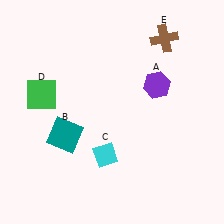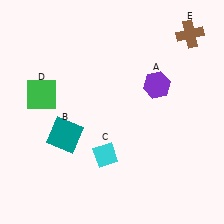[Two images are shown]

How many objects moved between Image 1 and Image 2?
1 object moved between the two images.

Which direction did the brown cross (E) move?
The brown cross (E) moved right.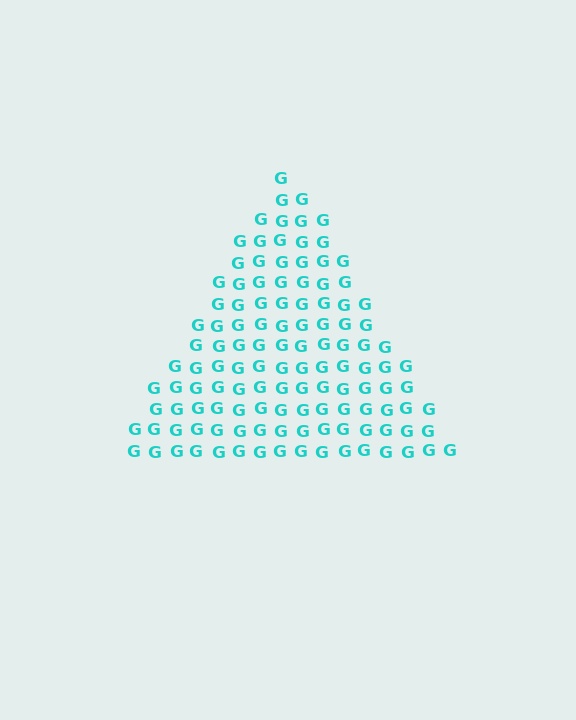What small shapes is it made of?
It is made of small letter G's.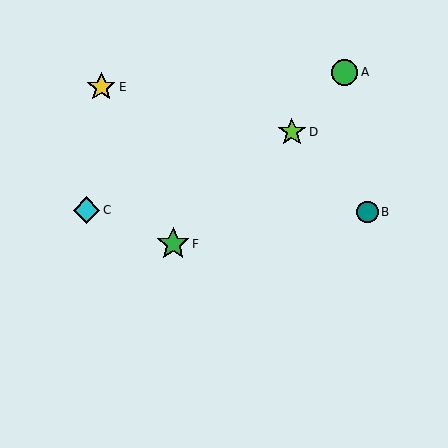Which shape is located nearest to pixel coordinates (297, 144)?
The lime star (labeled D) at (292, 132) is nearest to that location.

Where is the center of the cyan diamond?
The center of the cyan diamond is at (87, 210).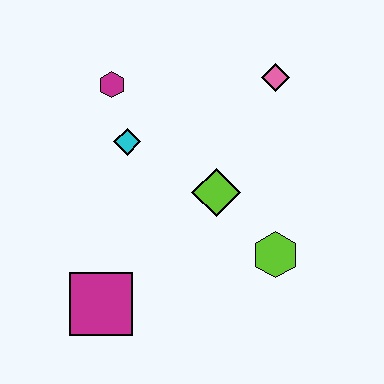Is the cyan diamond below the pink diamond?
Yes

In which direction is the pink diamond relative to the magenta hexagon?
The pink diamond is to the right of the magenta hexagon.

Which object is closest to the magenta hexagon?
The cyan diamond is closest to the magenta hexagon.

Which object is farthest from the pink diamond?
The magenta square is farthest from the pink diamond.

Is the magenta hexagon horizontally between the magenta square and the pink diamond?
Yes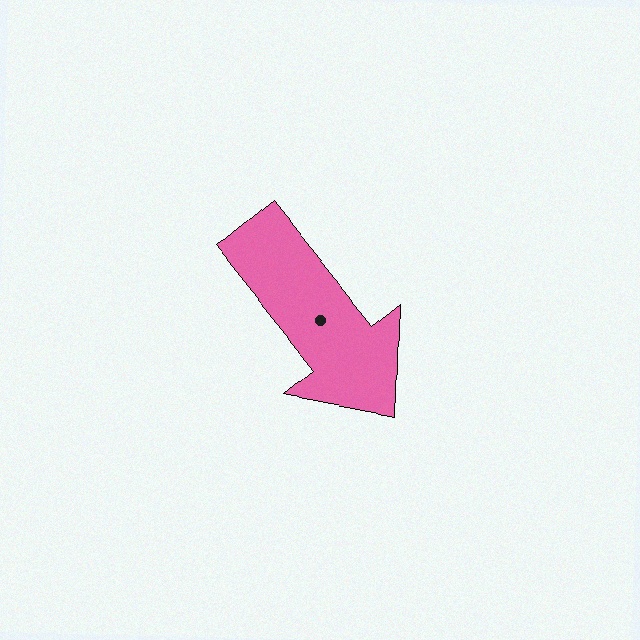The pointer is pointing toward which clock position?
Roughly 5 o'clock.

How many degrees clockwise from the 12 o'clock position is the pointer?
Approximately 141 degrees.